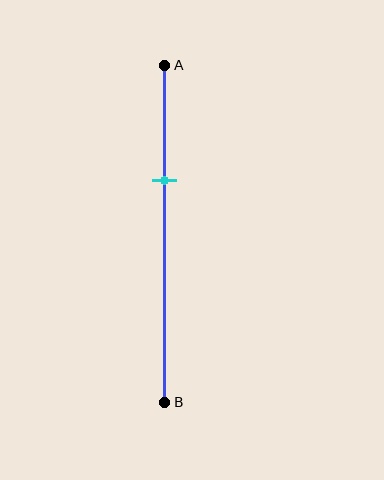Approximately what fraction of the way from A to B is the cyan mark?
The cyan mark is approximately 35% of the way from A to B.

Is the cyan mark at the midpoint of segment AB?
No, the mark is at about 35% from A, not at the 50% midpoint.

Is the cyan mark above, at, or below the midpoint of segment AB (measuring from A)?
The cyan mark is above the midpoint of segment AB.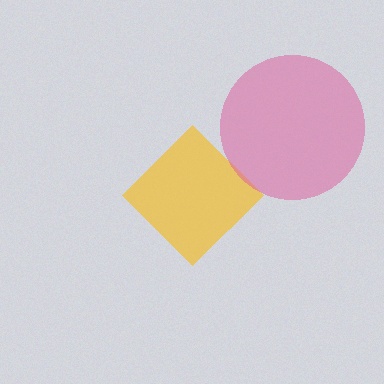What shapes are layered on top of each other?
The layered shapes are: a yellow diamond, a pink circle.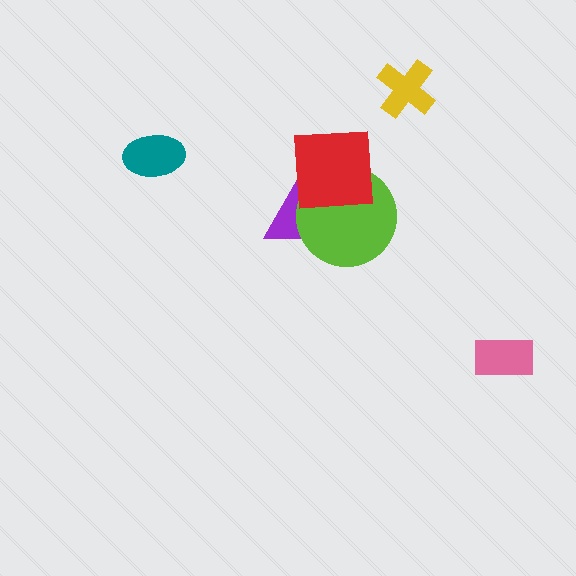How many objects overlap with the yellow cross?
0 objects overlap with the yellow cross.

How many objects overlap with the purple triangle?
2 objects overlap with the purple triangle.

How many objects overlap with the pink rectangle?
0 objects overlap with the pink rectangle.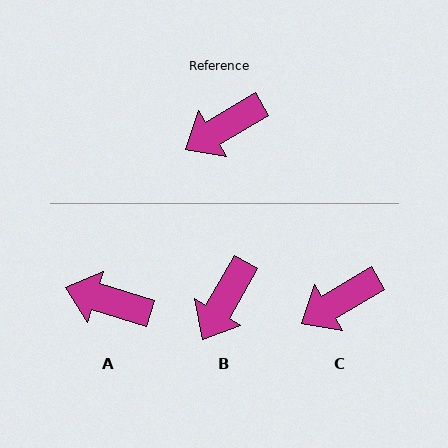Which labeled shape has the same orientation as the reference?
C.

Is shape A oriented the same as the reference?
No, it is off by about 48 degrees.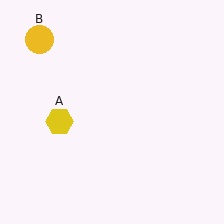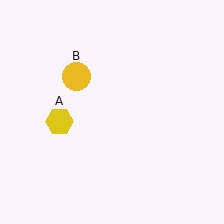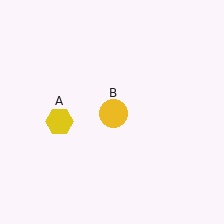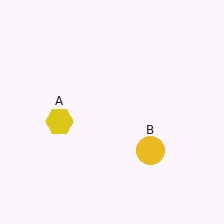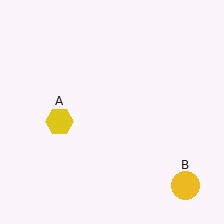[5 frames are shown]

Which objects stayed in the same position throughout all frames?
Yellow hexagon (object A) remained stationary.